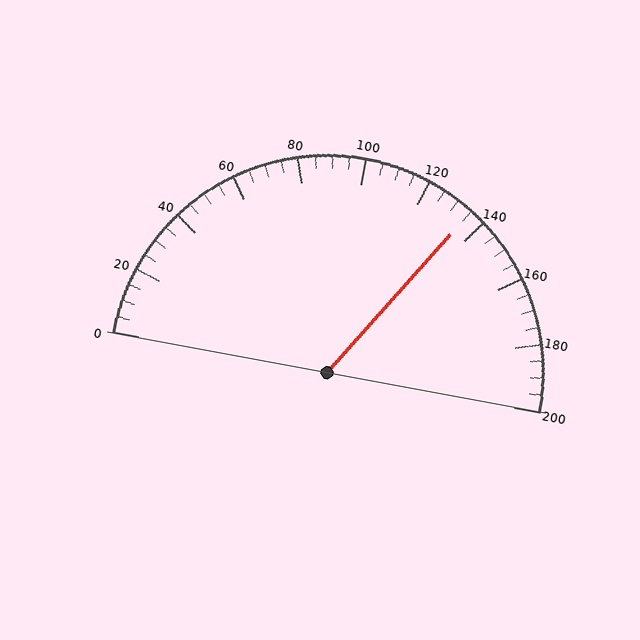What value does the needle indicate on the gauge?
The needle indicates approximately 135.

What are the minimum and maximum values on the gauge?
The gauge ranges from 0 to 200.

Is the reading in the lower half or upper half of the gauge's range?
The reading is in the upper half of the range (0 to 200).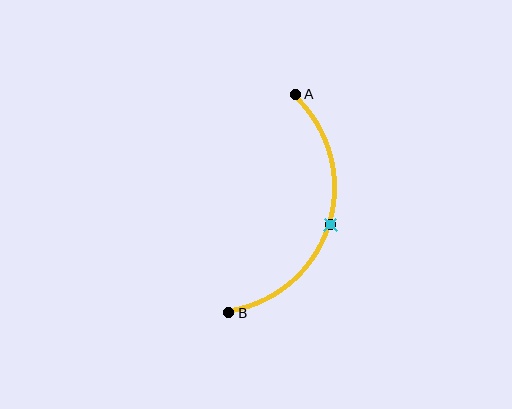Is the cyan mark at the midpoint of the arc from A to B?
Yes. The cyan mark lies on the arc at equal arc-length from both A and B — it is the arc midpoint.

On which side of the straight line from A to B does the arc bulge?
The arc bulges to the right of the straight line connecting A and B.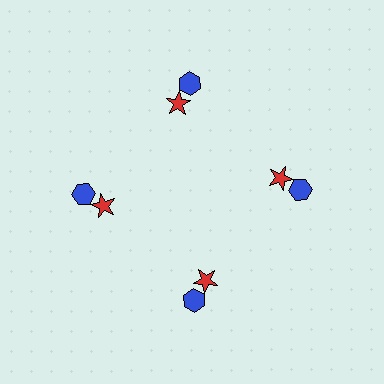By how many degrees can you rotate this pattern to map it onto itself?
The pattern maps onto itself every 90 degrees of rotation.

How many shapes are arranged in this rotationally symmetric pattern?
There are 8 shapes, arranged in 4 groups of 2.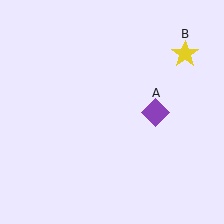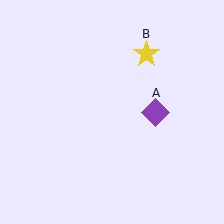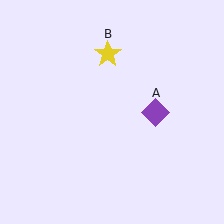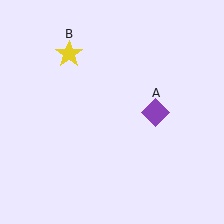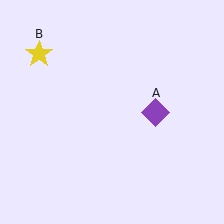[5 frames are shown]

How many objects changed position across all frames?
1 object changed position: yellow star (object B).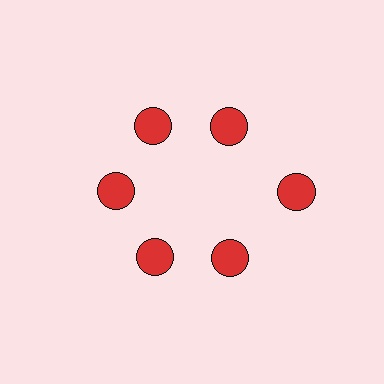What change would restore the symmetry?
The symmetry would be restored by moving it inward, back onto the ring so that all 6 circles sit at equal angles and equal distance from the center.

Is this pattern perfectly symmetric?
No. The 6 red circles are arranged in a ring, but one element near the 3 o'clock position is pushed outward from the center, breaking the 6-fold rotational symmetry.